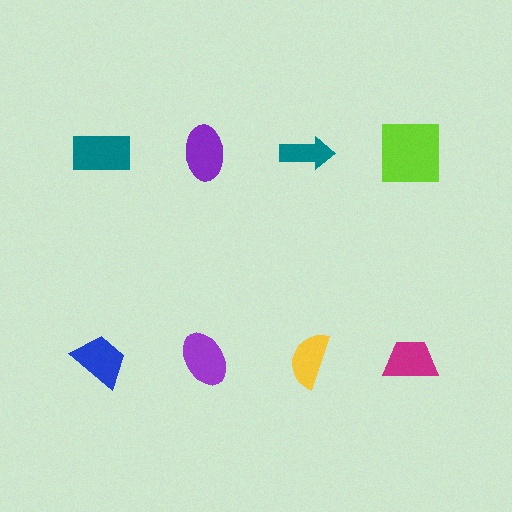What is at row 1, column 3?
A teal arrow.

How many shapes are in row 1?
4 shapes.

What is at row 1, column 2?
A purple ellipse.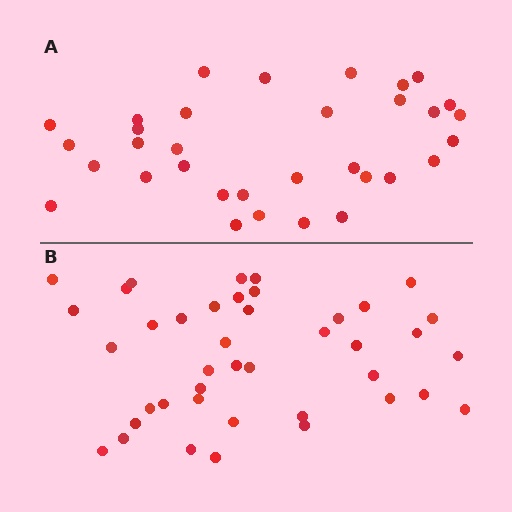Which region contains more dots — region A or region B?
Region B (the bottom region) has more dots.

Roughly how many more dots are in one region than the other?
Region B has roughly 8 or so more dots than region A.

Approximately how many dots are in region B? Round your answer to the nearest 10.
About 40 dots. (The exact count is 41, which rounds to 40.)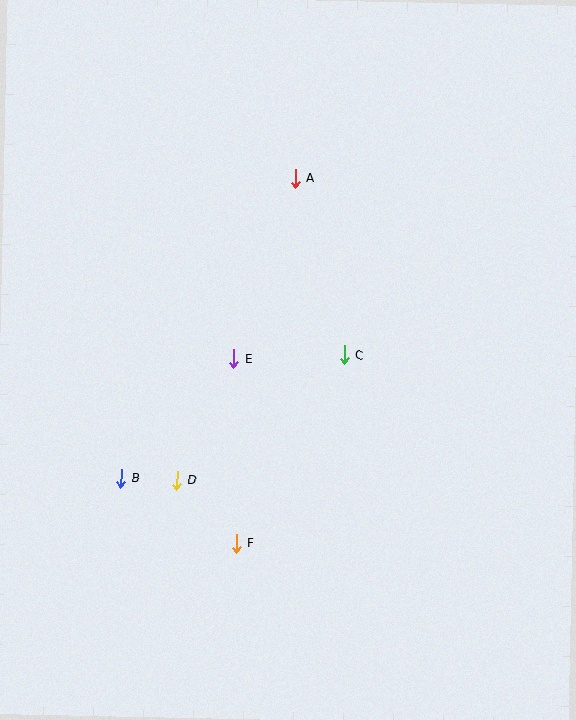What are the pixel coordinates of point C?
Point C is at (344, 355).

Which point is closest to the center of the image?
Point E at (234, 359) is closest to the center.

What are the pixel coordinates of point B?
Point B is at (121, 478).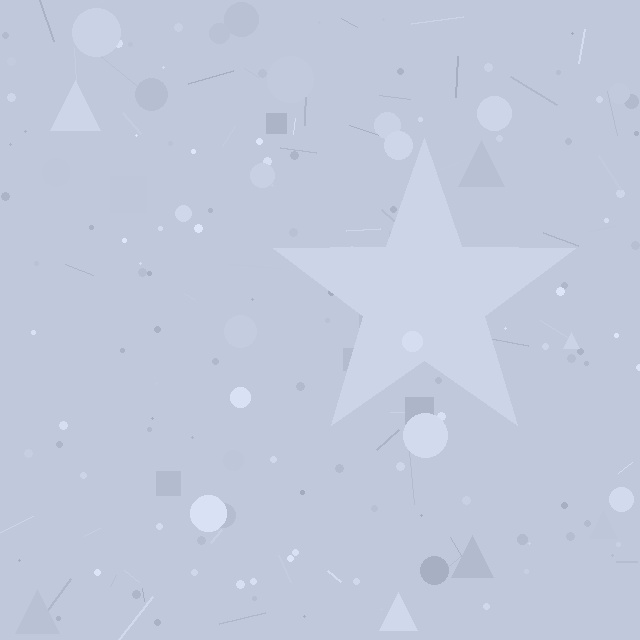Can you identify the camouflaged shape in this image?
The camouflaged shape is a star.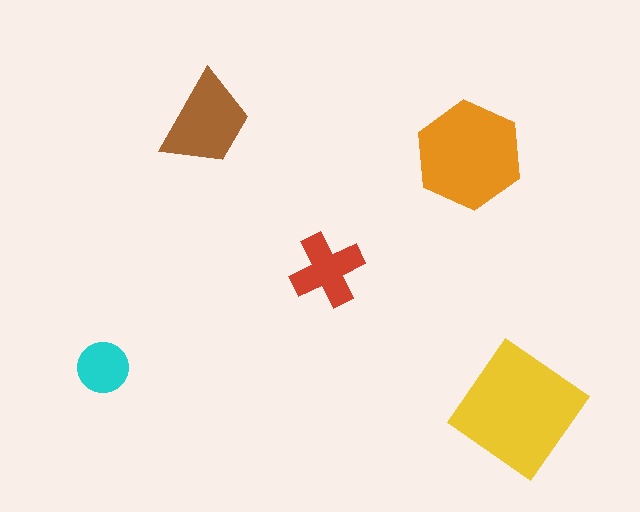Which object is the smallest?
The cyan circle.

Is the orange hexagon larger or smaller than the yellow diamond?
Smaller.